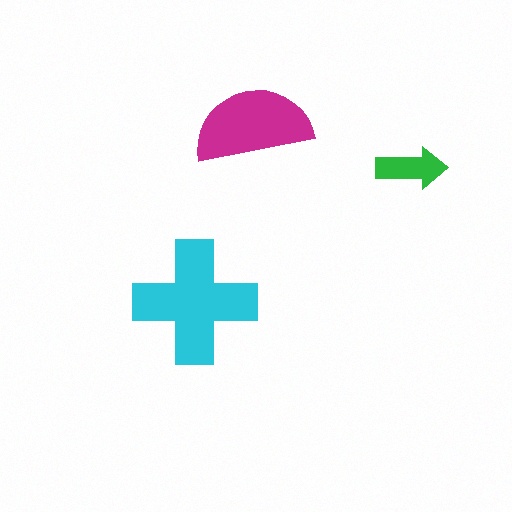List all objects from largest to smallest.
The cyan cross, the magenta semicircle, the green arrow.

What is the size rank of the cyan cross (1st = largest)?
1st.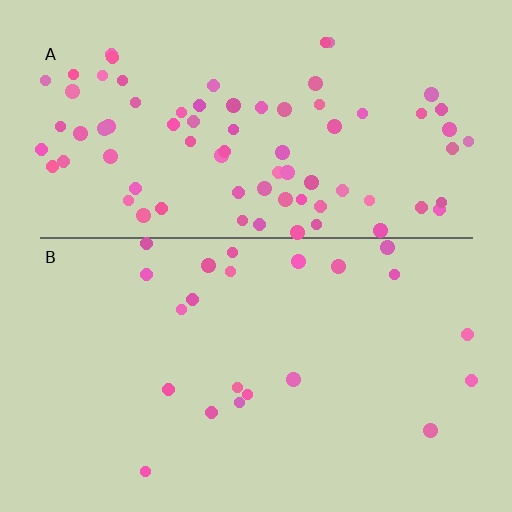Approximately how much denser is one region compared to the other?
Approximately 3.6× — region A over region B.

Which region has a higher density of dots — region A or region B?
A (the top).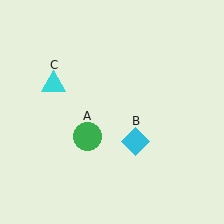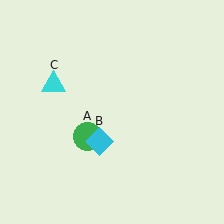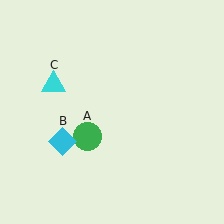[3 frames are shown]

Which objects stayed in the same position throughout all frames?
Green circle (object A) and cyan triangle (object C) remained stationary.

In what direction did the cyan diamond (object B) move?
The cyan diamond (object B) moved left.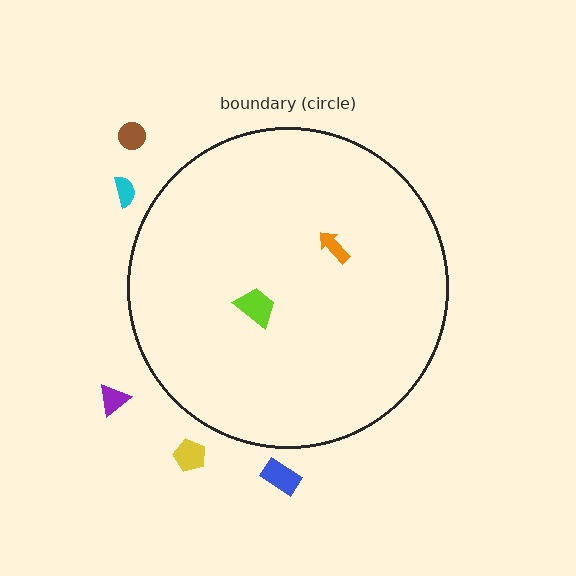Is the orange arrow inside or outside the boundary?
Inside.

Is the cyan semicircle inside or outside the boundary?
Outside.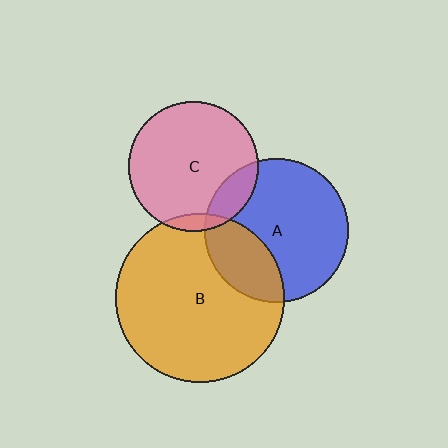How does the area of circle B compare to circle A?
Approximately 1.4 times.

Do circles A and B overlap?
Yes.